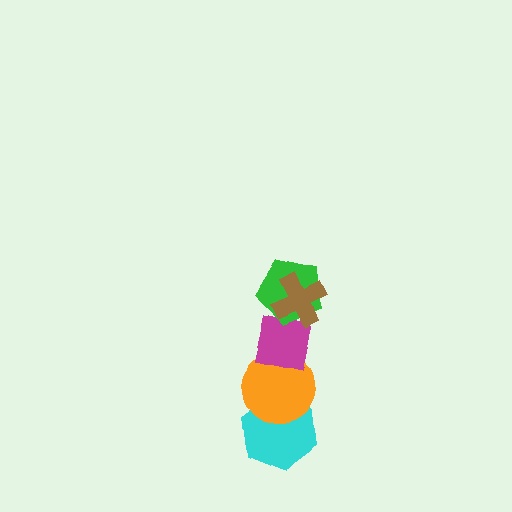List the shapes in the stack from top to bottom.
From top to bottom: the brown cross, the green pentagon, the magenta square, the orange circle, the cyan hexagon.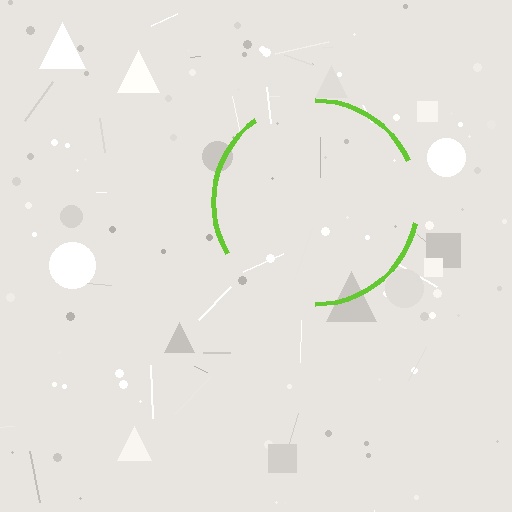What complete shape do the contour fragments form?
The contour fragments form a circle.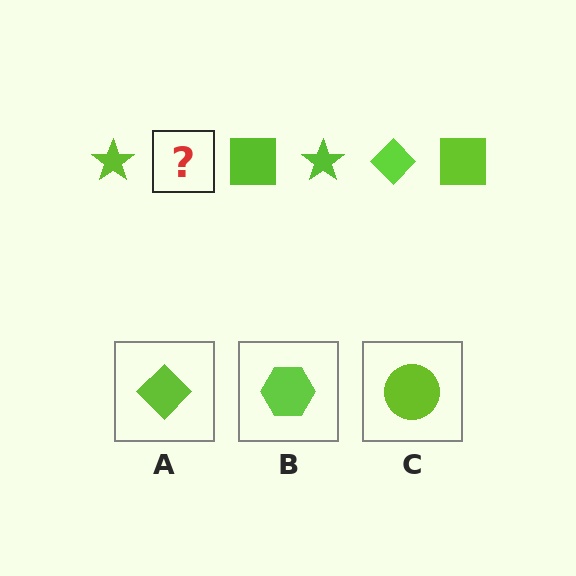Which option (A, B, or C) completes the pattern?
A.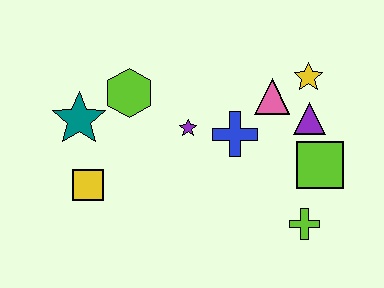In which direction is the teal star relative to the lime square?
The teal star is to the left of the lime square.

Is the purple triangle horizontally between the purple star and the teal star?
No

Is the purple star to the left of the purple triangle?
Yes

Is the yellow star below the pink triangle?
No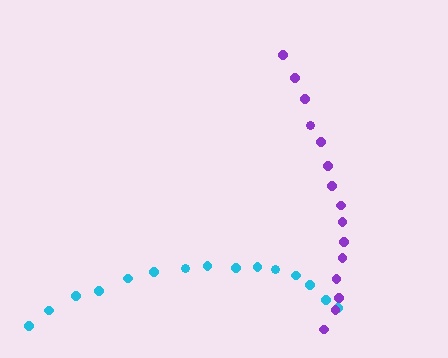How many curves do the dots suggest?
There are 2 distinct paths.